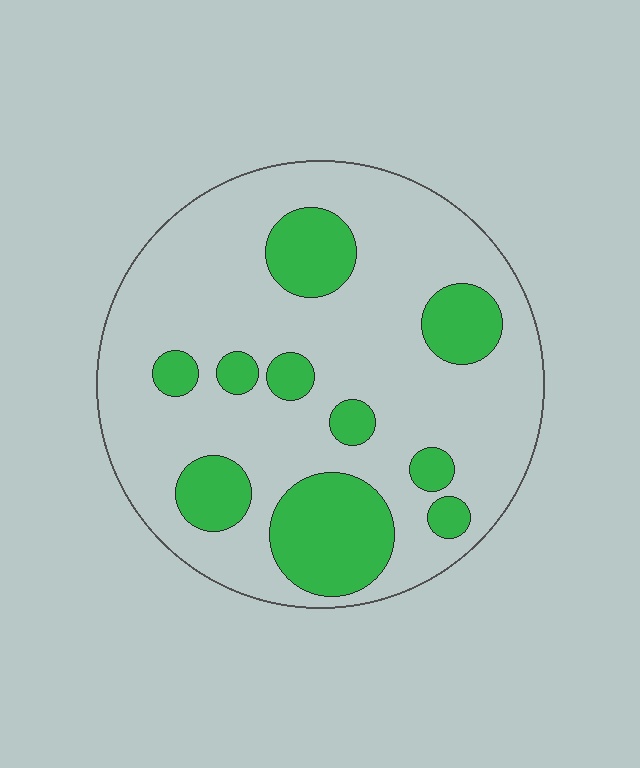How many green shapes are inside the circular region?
10.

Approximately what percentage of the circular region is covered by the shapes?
Approximately 25%.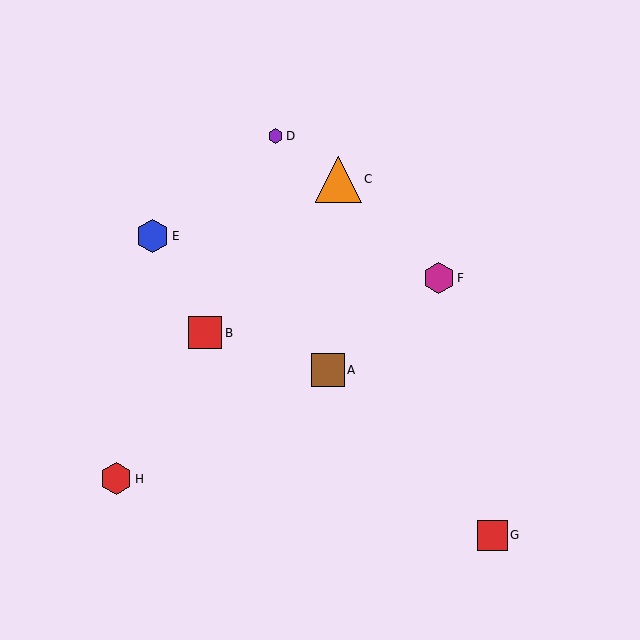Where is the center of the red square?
The center of the red square is at (205, 333).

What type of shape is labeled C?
Shape C is an orange triangle.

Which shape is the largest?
The orange triangle (labeled C) is the largest.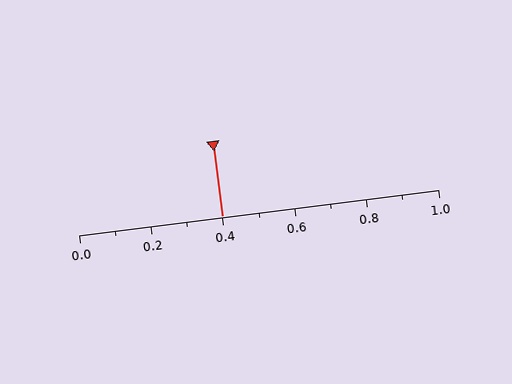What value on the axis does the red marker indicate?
The marker indicates approximately 0.4.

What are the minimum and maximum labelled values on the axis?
The axis runs from 0.0 to 1.0.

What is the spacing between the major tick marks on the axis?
The major ticks are spaced 0.2 apart.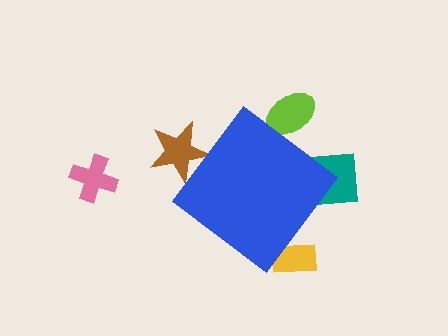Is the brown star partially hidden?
Yes, the brown star is partially hidden behind the blue diamond.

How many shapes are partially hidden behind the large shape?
4 shapes are partially hidden.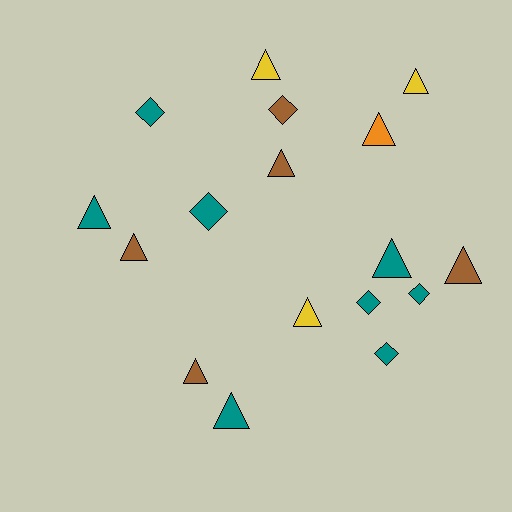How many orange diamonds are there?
There are no orange diamonds.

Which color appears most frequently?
Teal, with 8 objects.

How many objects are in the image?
There are 17 objects.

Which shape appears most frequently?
Triangle, with 11 objects.